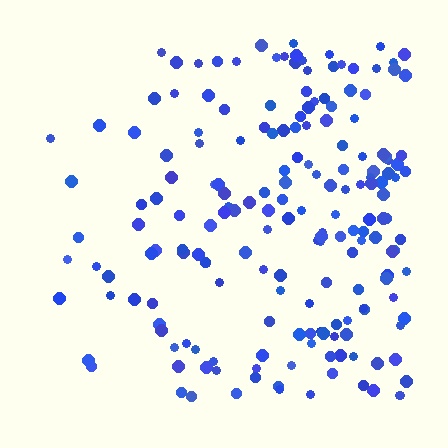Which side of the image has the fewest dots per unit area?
The left.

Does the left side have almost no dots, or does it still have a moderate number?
Still a moderate number, just noticeably fewer than the right.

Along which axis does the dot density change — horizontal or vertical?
Horizontal.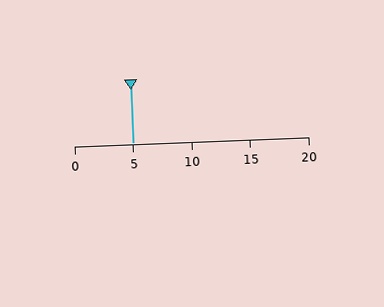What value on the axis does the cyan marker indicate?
The marker indicates approximately 5.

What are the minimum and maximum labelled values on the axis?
The axis runs from 0 to 20.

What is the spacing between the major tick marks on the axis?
The major ticks are spaced 5 apart.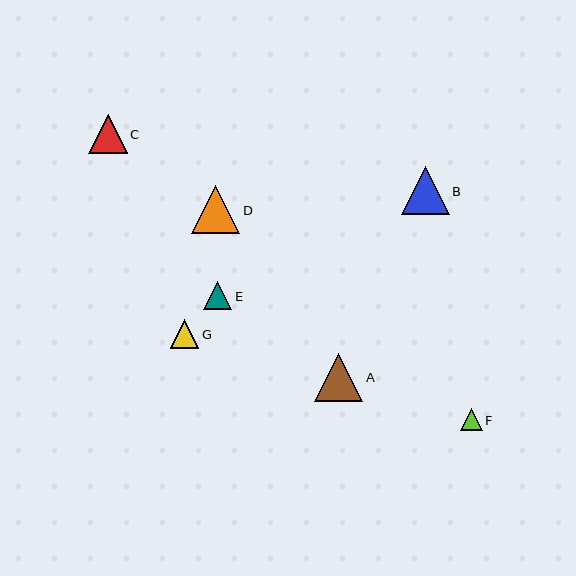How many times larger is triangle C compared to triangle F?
Triangle C is approximately 1.8 times the size of triangle F.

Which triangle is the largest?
Triangle A is the largest with a size of approximately 48 pixels.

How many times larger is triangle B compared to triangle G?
Triangle B is approximately 1.7 times the size of triangle G.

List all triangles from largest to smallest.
From largest to smallest: A, B, D, C, G, E, F.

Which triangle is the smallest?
Triangle F is the smallest with a size of approximately 22 pixels.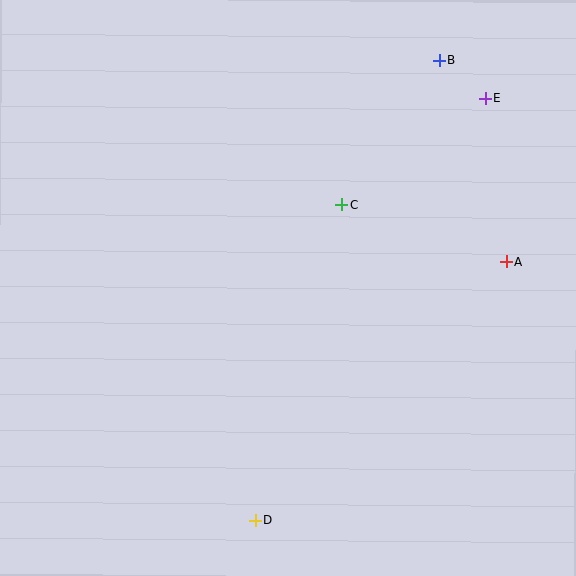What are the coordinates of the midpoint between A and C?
The midpoint between A and C is at (424, 233).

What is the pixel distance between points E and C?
The distance between E and C is 179 pixels.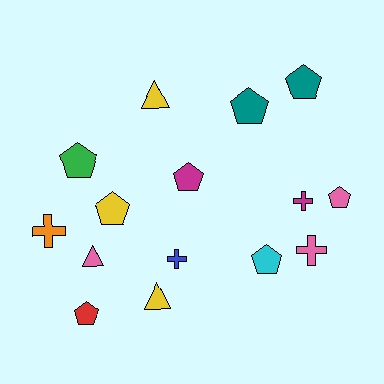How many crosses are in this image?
There are 4 crosses.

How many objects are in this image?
There are 15 objects.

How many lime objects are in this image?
There are no lime objects.